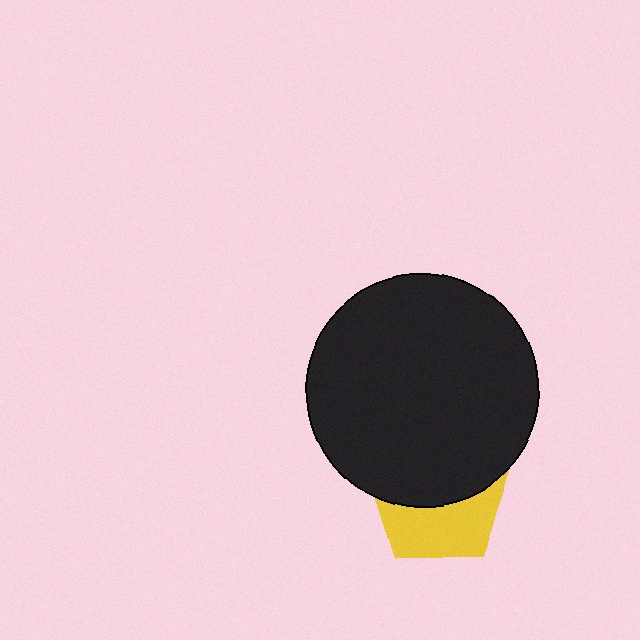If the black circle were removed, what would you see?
You would see the complete yellow pentagon.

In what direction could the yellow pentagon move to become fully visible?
The yellow pentagon could move down. That would shift it out from behind the black circle entirely.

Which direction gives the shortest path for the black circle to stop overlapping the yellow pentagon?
Moving up gives the shortest separation.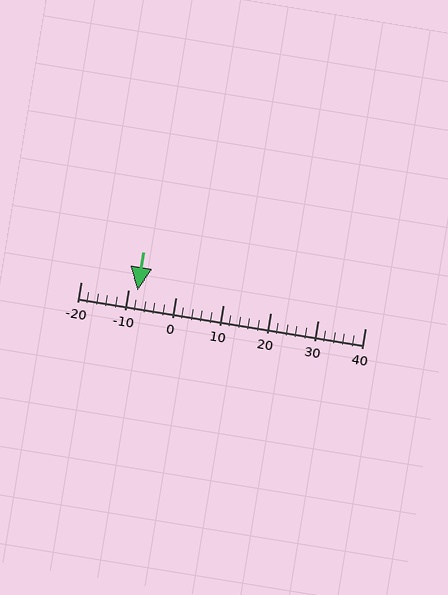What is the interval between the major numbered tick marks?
The major tick marks are spaced 10 units apart.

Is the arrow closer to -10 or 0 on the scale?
The arrow is closer to -10.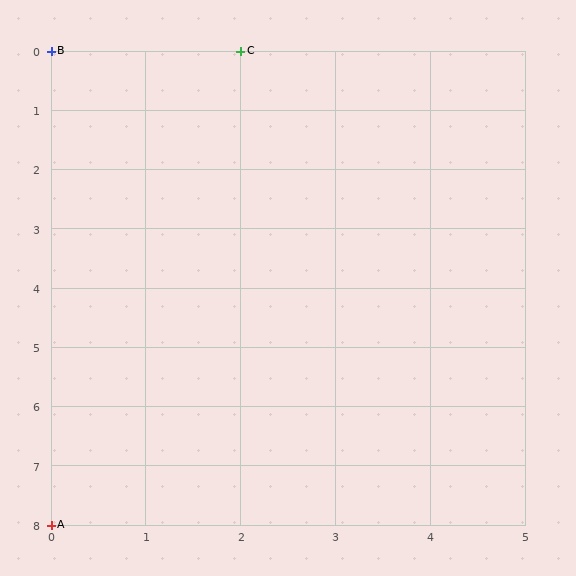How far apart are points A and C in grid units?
Points A and C are 2 columns and 8 rows apart (about 8.2 grid units diagonally).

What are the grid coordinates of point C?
Point C is at grid coordinates (2, 0).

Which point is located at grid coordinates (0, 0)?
Point B is at (0, 0).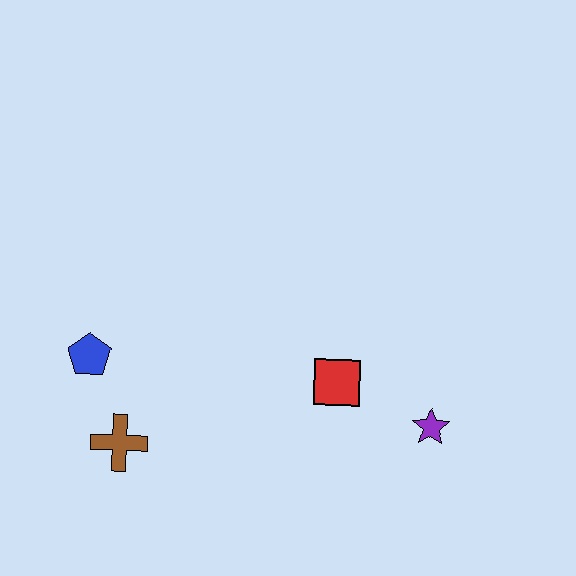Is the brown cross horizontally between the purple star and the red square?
No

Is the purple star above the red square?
No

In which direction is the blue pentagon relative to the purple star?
The blue pentagon is to the left of the purple star.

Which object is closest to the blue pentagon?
The brown cross is closest to the blue pentagon.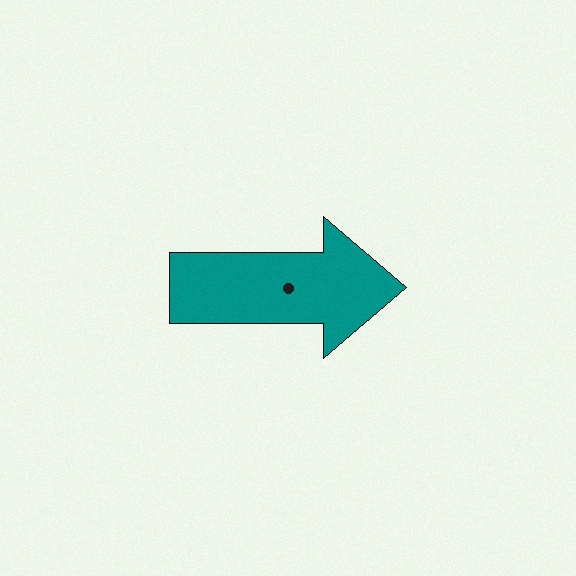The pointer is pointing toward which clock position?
Roughly 3 o'clock.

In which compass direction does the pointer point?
East.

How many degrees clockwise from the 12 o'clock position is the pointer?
Approximately 90 degrees.